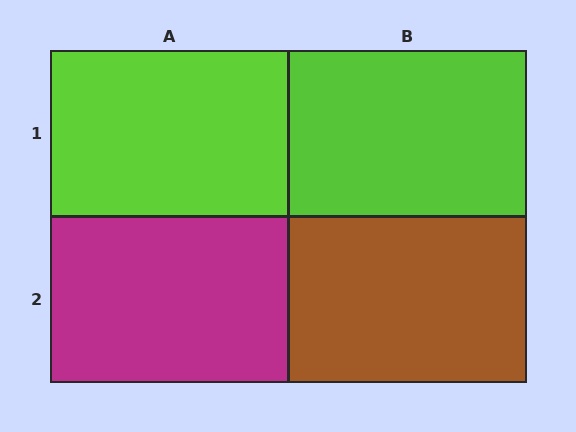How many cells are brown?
1 cell is brown.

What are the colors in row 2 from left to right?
Magenta, brown.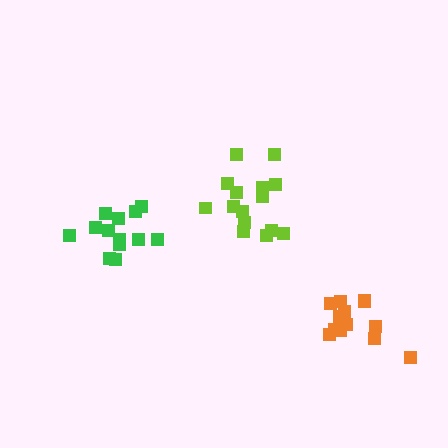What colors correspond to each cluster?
The clusters are colored: lime, green, orange.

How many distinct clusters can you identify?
There are 3 distinct clusters.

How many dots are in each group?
Group 1: 15 dots, Group 2: 13 dots, Group 3: 13 dots (41 total).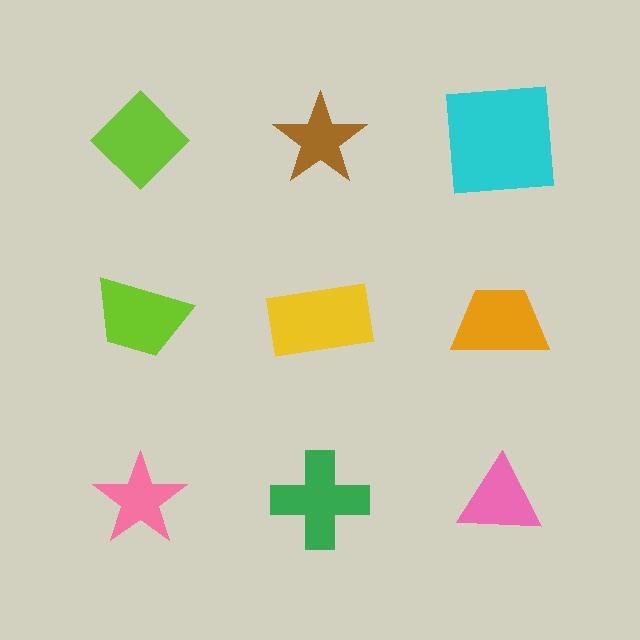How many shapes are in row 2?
3 shapes.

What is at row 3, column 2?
A green cross.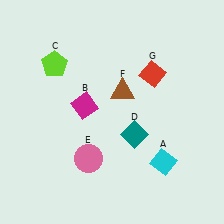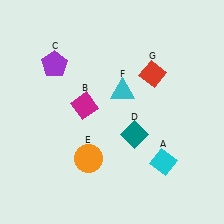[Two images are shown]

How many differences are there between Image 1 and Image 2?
There are 3 differences between the two images.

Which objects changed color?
C changed from lime to purple. E changed from pink to orange. F changed from brown to cyan.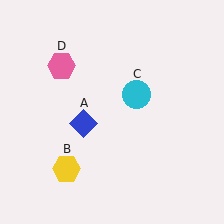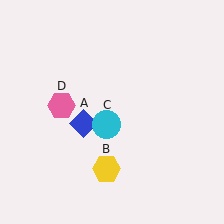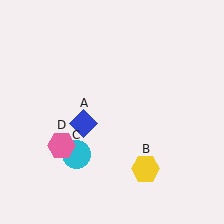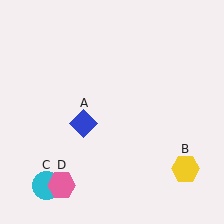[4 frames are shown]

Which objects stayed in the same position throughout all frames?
Blue diamond (object A) remained stationary.